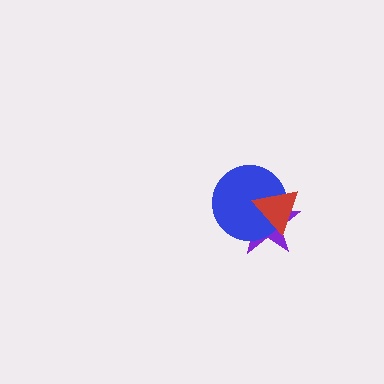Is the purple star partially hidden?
Yes, it is partially covered by another shape.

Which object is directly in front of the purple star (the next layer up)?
The blue circle is directly in front of the purple star.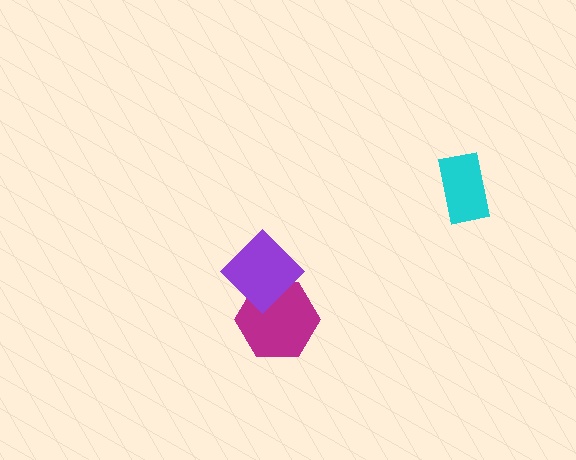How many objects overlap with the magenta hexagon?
1 object overlaps with the magenta hexagon.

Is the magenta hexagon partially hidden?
Yes, it is partially covered by another shape.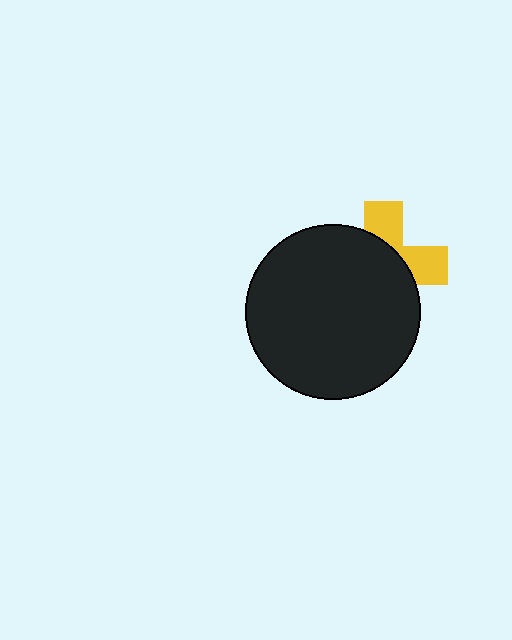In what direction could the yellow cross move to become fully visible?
The yellow cross could move toward the upper-right. That would shift it out from behind the black circle entirely.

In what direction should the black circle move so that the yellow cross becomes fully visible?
The black circle should move toward the lower-left. That is the shortest direction to clear the overlap and leave the yellow cross fully visible.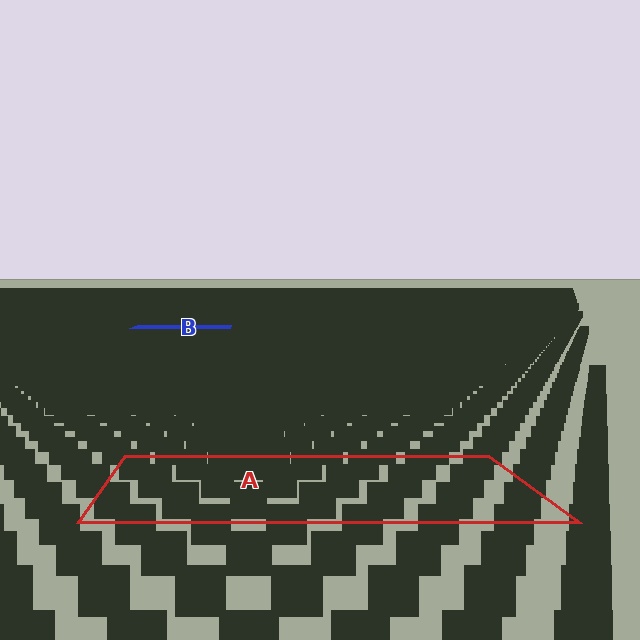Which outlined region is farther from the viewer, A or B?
Region B is farther from the viewer — the texture elements inside it appear smaller and more densely packed.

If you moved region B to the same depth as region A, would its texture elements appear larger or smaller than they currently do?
They would appear larger. At a closer depth, the same texture elements are projected at a bigger on-screen size.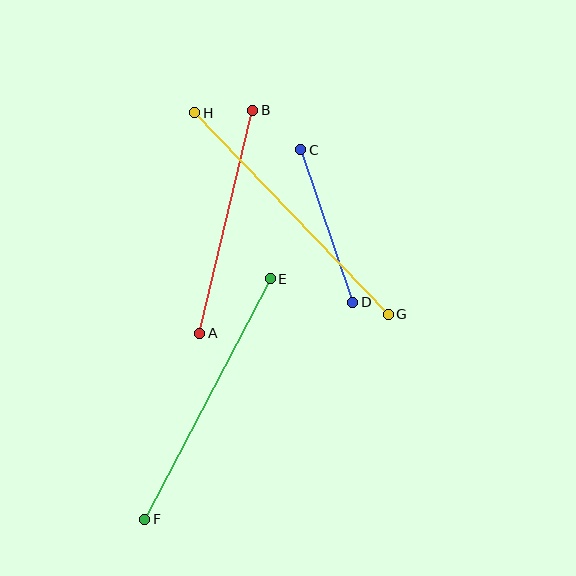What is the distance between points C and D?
The distance is approximately 161 pixels.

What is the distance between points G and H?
The distance is approximately 279 pixels.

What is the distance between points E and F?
The distance is approximately 271 pixels.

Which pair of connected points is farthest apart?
Points G and H are farthest apart.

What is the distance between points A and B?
The distance is approximately 229 pixels.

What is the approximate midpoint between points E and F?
The midpoint is at approximately (208, 399) pixels.